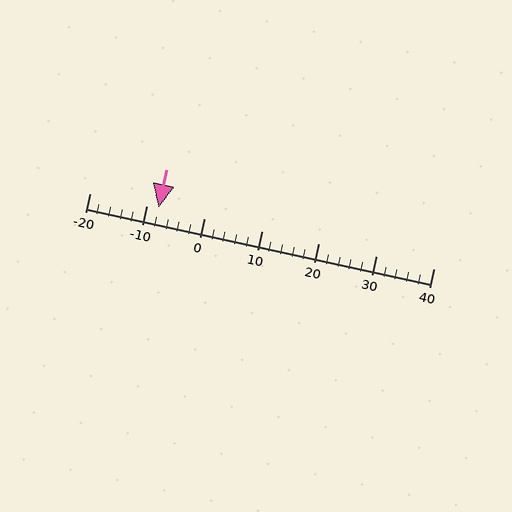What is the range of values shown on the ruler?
The ruler shows values from -20 to 40.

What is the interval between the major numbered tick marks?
The major tick marks are spaced 10 units apart.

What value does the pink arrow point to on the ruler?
The pink arrow points to approximately -8.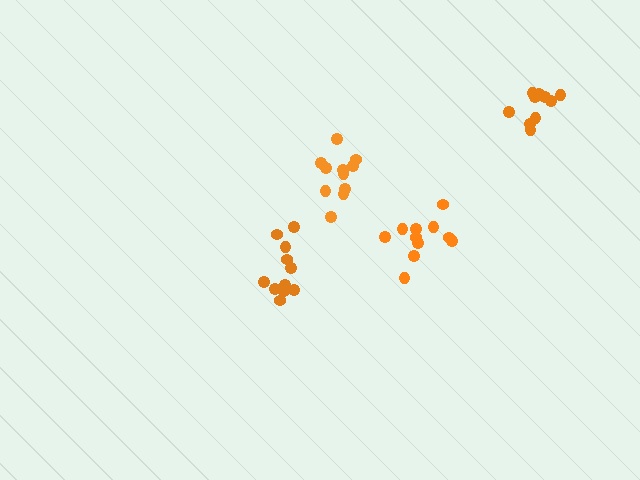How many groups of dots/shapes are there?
There are 4 groups.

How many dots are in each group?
Group 1: 10 dots, Group 2: 11 dots, Group 3: 11 dots, Group 4: 11 dots (43 total).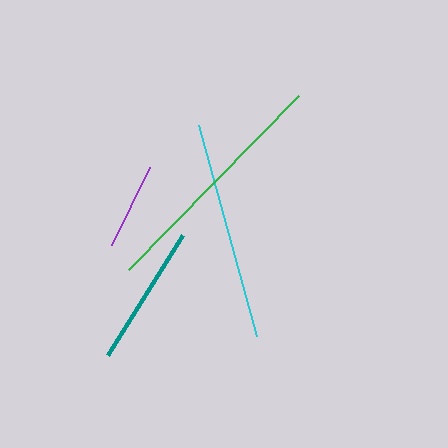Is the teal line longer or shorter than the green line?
The green line is longer than the teal line.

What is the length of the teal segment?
The teal segment is approximately 142 pixels long.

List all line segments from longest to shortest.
From longest to shortest: green, cyan, teal, purple.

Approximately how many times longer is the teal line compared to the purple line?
The teal line is approximately 1.6 times the length of the purple line.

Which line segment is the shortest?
The purple line is the shortest at approximately 87 pixels.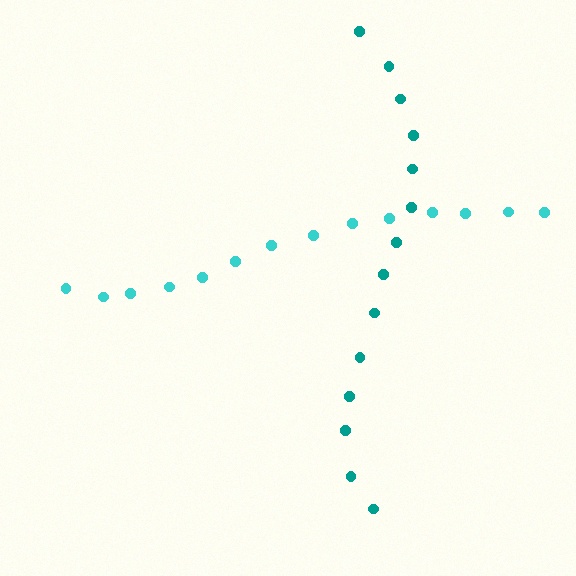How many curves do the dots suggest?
There are 2 distinct paths.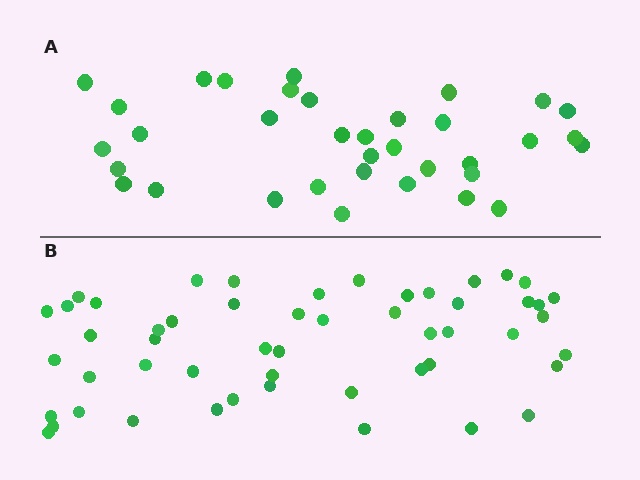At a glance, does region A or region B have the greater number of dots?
Region B (the bottom region) has more dots.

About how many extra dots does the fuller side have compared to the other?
Region B has approximately 15 more dots than region A.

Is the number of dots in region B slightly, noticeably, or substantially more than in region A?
Region B has substantially more. The ratio is roughly 1.5 to 1.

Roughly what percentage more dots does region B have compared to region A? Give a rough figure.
About 50% more.